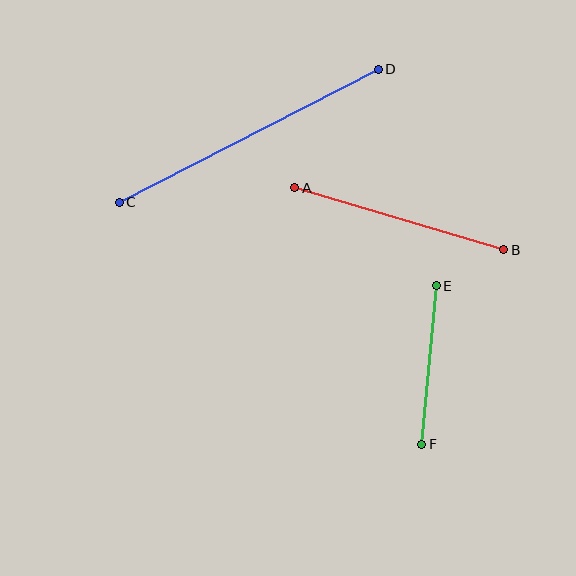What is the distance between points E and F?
The distance is approximately 159 pixels.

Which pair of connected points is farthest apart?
Points C and D are farthest apart.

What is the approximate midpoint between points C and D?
The midpoint is at approximately (249, 136) pixels.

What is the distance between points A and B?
The distance is approximately 218 pixels.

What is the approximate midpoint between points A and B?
The midpoint is at approximately (399, 219) pixels.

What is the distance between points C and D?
The distance is approximately 291 pixels.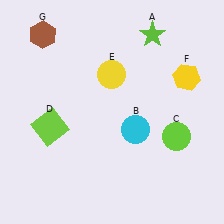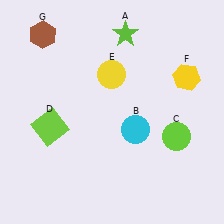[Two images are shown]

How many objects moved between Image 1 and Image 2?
1 object moved between the two images.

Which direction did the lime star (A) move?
The lime star (A) moved left.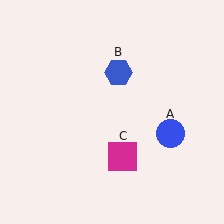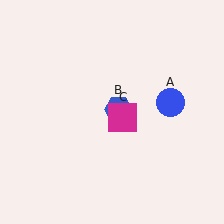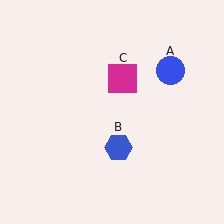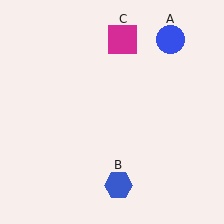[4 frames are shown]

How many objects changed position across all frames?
3 objects changed position: blue circle (object A), blue hexagon (object B), magenta square (object C).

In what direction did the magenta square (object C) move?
The magenta square (object C) moved up.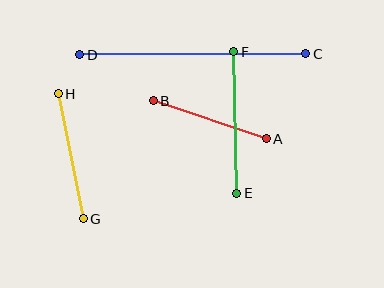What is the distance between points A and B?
The distance is approximately 119 pixels.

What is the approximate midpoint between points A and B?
The midpoint is at approximately (210, 120) pixels.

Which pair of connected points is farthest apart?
Points C and D are farthest apart.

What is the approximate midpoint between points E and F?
The midpoint is at approximately (235, 123) pixels.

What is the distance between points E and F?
The distance is approximately 141 pixels.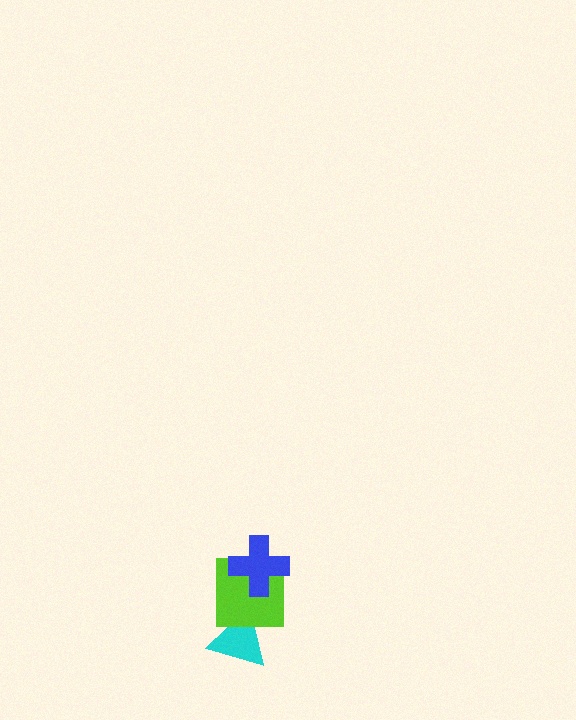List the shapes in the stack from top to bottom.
From top to bottom: the blue cross, the lime square, the cyan triangle.